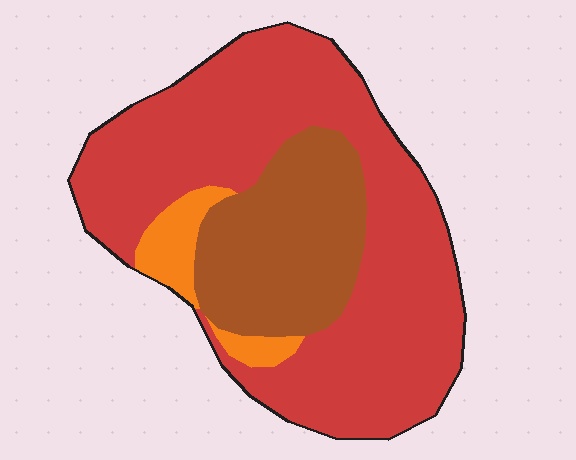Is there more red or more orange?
Red.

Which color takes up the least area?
Orange, at roughly 5%.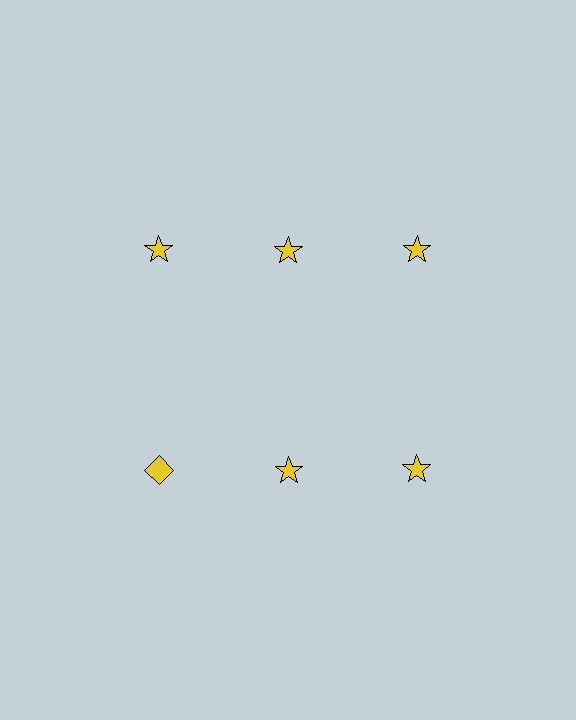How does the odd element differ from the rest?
It has a different shape: diamond instead of star.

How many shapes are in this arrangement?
There are 6 shapes arranged in a grid pattern.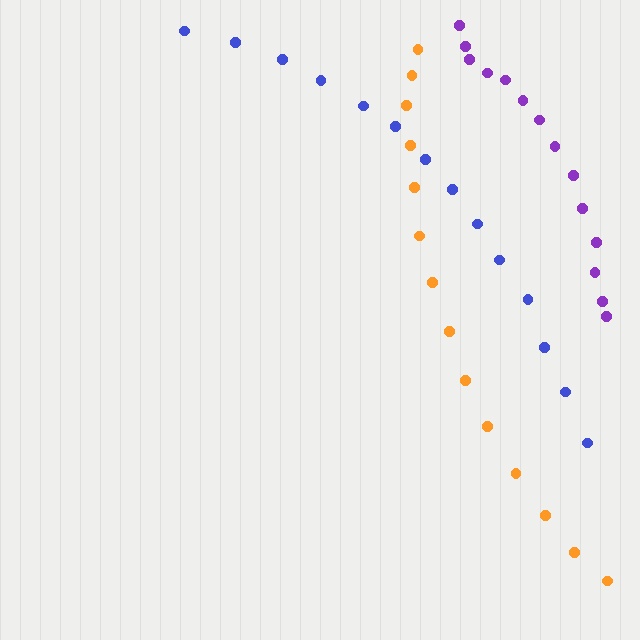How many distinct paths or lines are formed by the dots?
There are 3 distinct paths.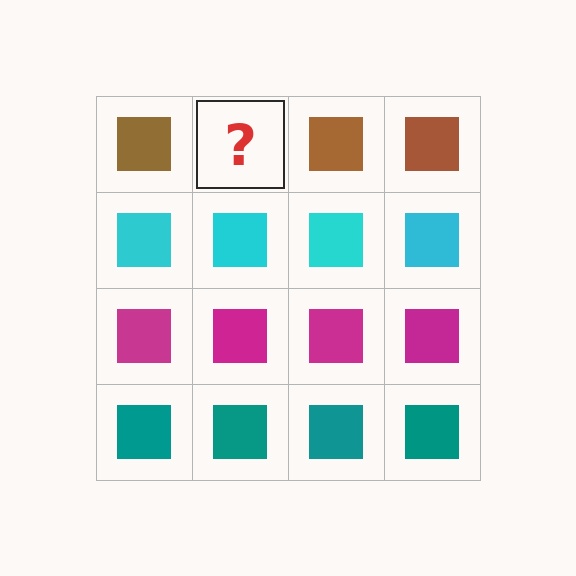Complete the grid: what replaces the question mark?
The question mark should be replaced with a brown square.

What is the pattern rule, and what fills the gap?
The rule is that each row has a consistent color. The gap should be filled with a brown square.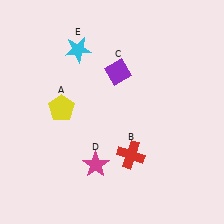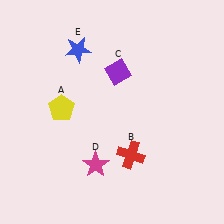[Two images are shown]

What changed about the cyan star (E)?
In Image 1, E is cyan. In Image 2, it changed to blue.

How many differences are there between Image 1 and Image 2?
There is 1 difference between the two images.